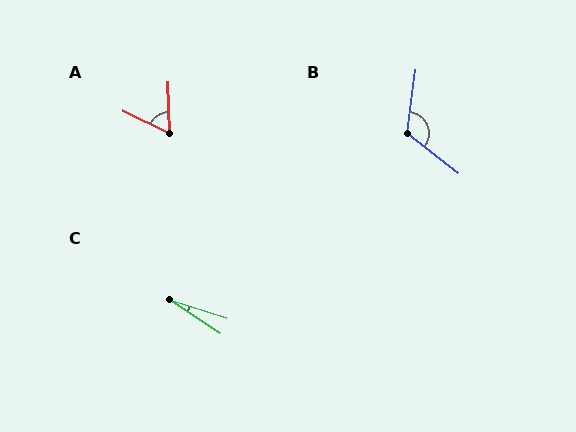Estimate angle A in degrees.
Approximately 62 degrees.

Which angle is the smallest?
C, at approximately 15 degrees.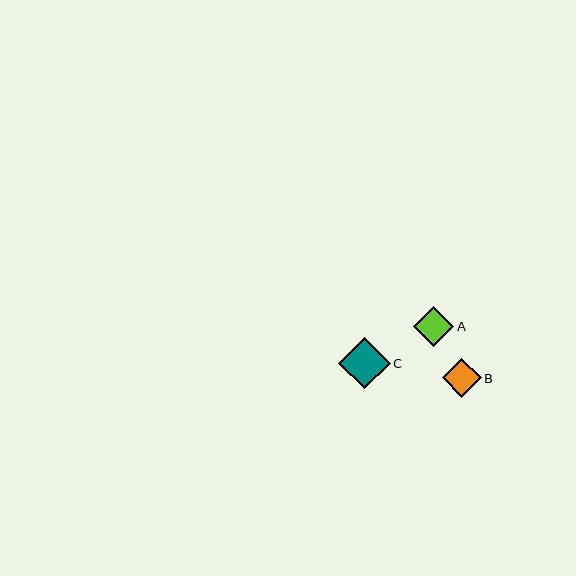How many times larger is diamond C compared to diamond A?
Diamond C is approximately 1.3 times the size of diamond A.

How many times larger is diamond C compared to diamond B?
Diamond C is approximately 1.3 times the size of diamond B.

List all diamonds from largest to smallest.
From largest to smallest: C, A, B.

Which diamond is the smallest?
Diamond B is the smallest with a size of approximately 39 pixels.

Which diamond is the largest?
Diamond C is the largest with a size of approximately 52 pixels.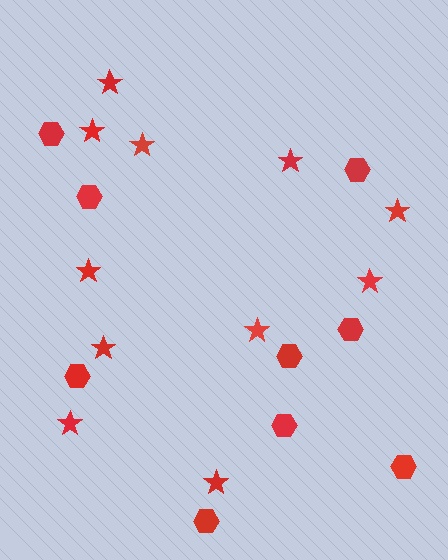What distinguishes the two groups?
There are 2 groups: one group of stars (11) and one group of hexagons (9).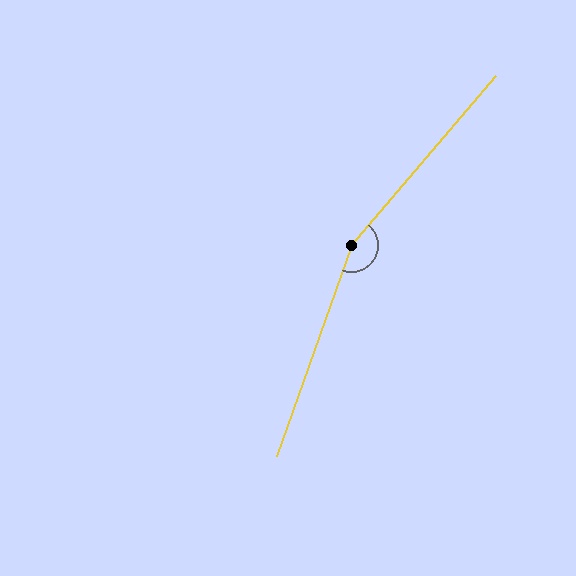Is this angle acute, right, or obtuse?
It is obtuse.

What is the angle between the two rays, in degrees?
Approximately 159 degrees.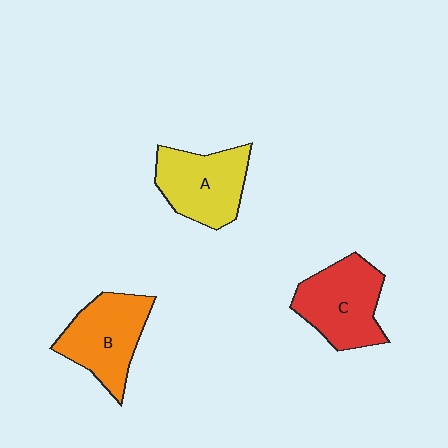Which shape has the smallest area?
Shape A (yellow).